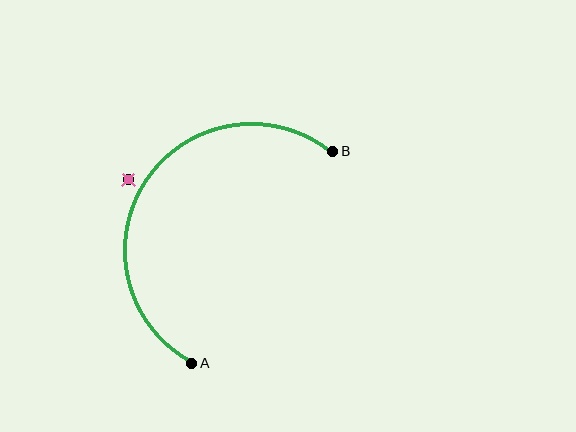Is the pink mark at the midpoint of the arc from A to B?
No — the pink mark does not lie on the arc at all. It sits slightly outside the curve.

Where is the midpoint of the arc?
The arc midpoint is the point on the curve farthest from the straight line joining A and B. It sits to the left of that line.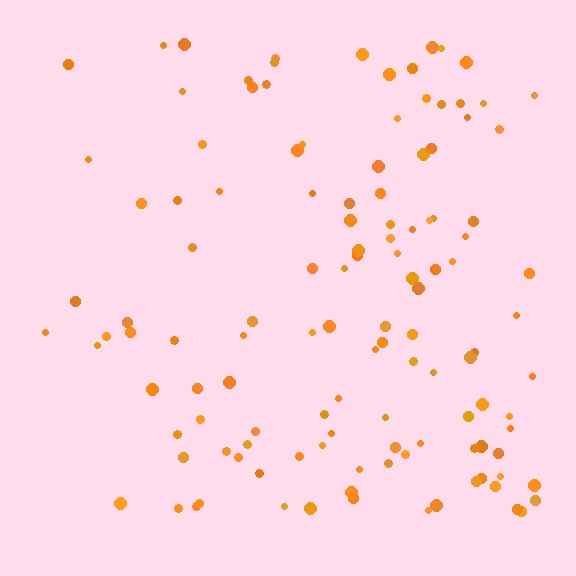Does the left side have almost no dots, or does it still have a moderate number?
Still a moderate number, just noticeably fewer than the right.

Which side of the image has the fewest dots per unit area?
The left.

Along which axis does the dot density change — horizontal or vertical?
Horizontal.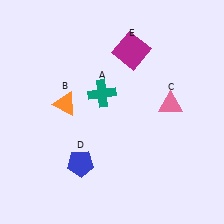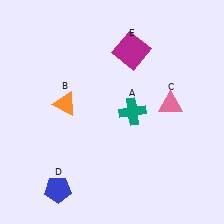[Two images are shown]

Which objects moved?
The objects that moved are: the teal cross (A), the blue pentagon (D).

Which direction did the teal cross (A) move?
The teal cross (A) moved right.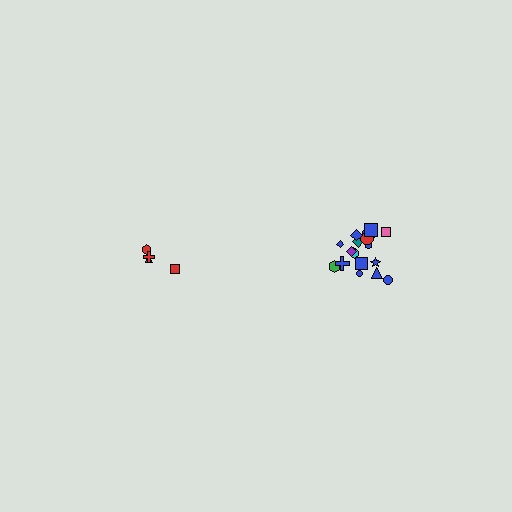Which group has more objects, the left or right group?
The right group.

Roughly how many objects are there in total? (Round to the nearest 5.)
Roughly 20 objects in total.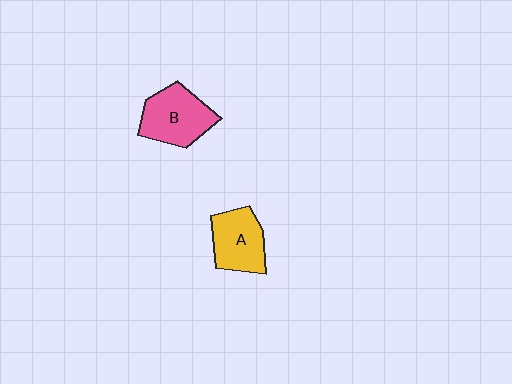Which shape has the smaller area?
Shape A (yellow).